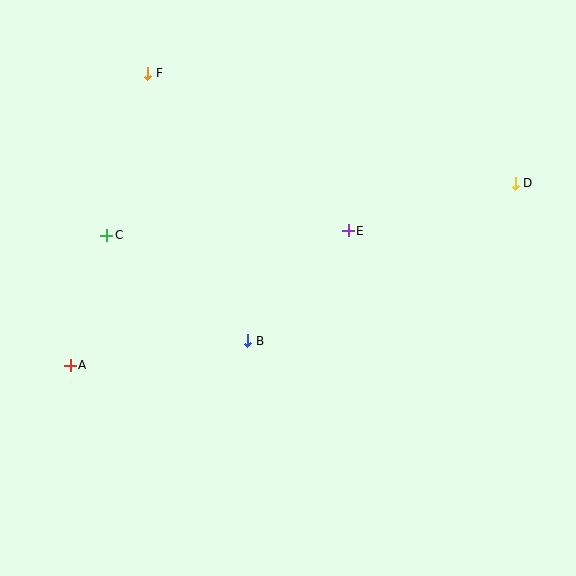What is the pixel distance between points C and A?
The distance between C and A is 135 pixels.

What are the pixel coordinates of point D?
Point D is at (515, 183).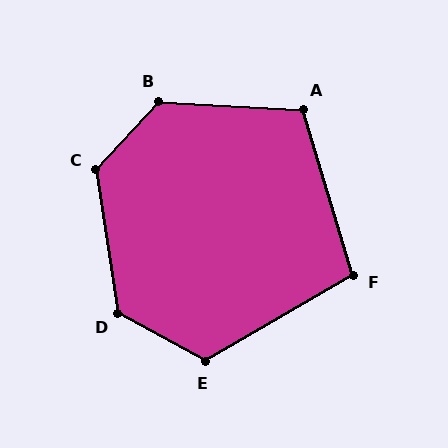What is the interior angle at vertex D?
Approximately 127 degrees (obtuse).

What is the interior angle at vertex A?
Approximately 110 degrees (obtuse).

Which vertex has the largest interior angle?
B, at approximately 129 degrees.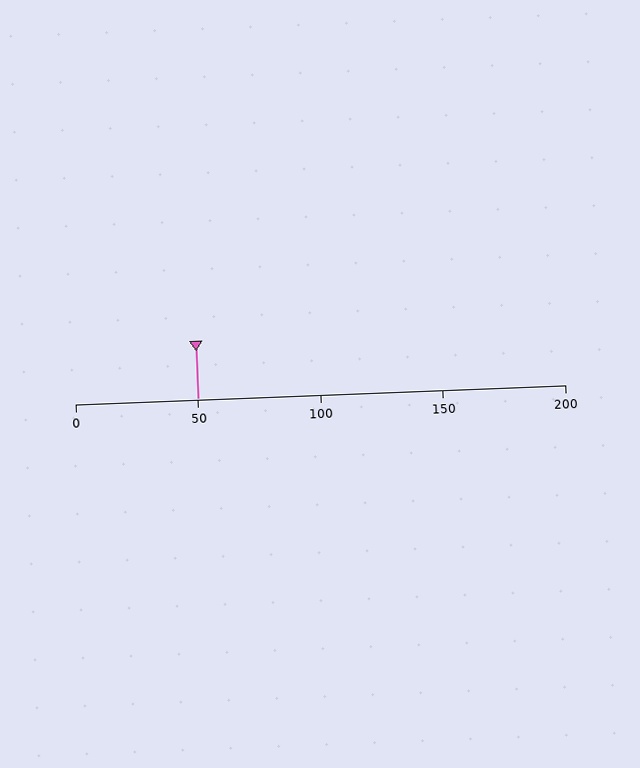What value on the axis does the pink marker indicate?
The marker indicates approximately 50.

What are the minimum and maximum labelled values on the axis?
The axis runs from 0 to 200.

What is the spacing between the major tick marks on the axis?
The major ticks are spaced 50 apart.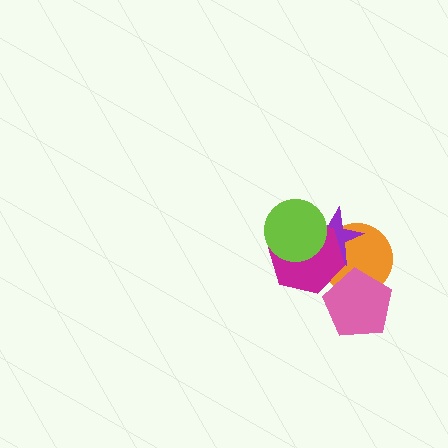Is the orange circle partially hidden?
Yes, it is partially covered by another shape.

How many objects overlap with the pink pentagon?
1 object overlaps with the pink pentagon.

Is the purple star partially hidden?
Yes, it is partially covered by another shape.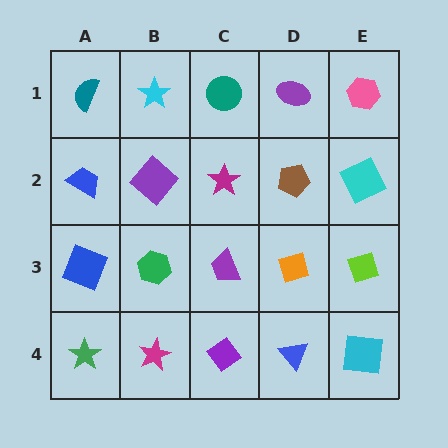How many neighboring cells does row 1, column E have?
2.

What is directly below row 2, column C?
A purple trapezoid.